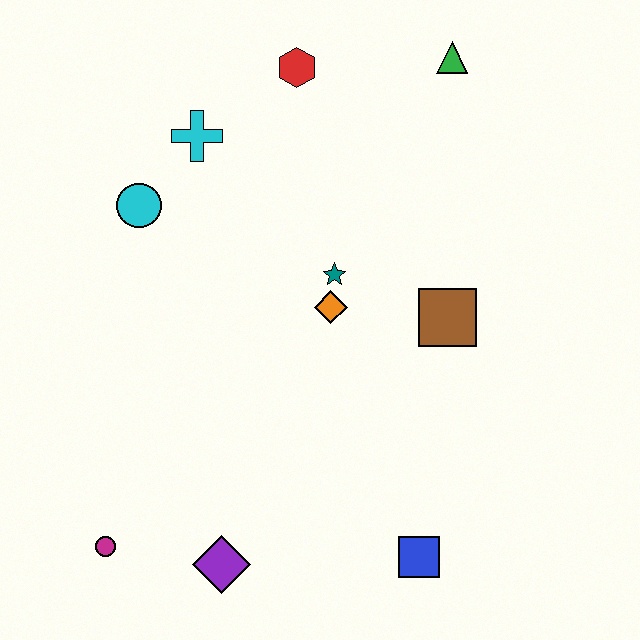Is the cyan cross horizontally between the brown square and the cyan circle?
Yes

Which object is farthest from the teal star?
The magenta circle is farthest from the teal star.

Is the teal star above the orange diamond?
Yes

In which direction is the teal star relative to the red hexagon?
The teal star is below the red hexagon.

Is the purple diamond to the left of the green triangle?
Yes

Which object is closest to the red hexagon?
The cyan cross is closest to the red hexagon.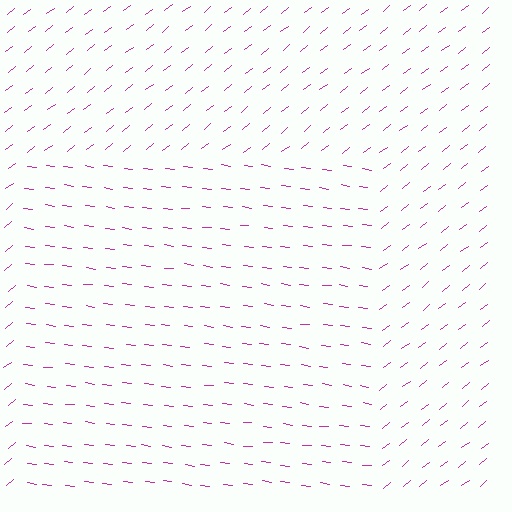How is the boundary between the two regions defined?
The boundary is defined purely by a change in line orientation (approximately 45 degrees difference). All lines are the same color and thickness.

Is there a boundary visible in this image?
Yes, there is a texture boundary formed by a change in line orientation.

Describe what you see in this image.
The image is filled with small magenta line segments. A rectangle region in the image has lines oriented differently from the surrounding lines, creating a visible texture boundary.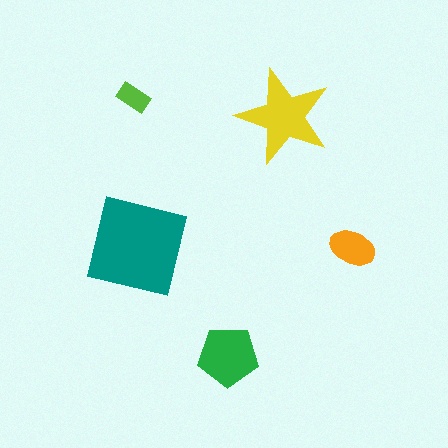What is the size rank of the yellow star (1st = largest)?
2nd.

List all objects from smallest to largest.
The lime rectangle, the orange ellipse, the green pentagon, the yellow star, the teal square.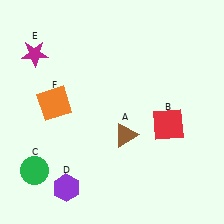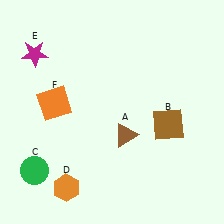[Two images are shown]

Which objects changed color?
B changed from red to brown. D changed from purple to orange.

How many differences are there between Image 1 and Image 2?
There are 2 differences between the two images.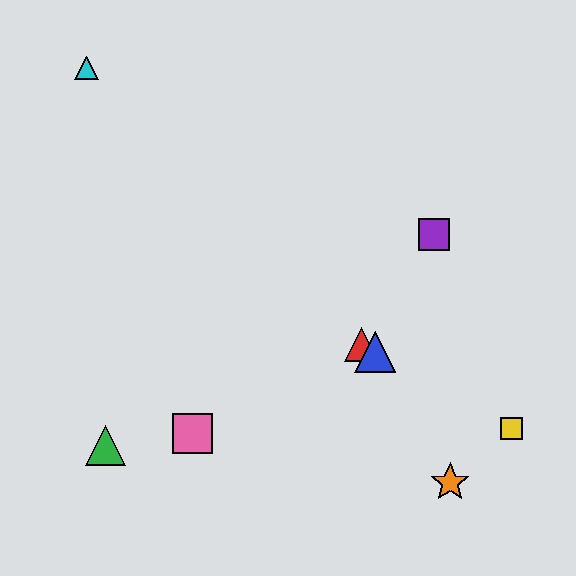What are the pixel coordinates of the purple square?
The purple square is at (434, 235).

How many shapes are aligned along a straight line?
3 shapes (the red triangle, the blue triangle, the yellow square) are aligned along a straight line.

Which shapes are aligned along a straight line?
The red triangle, the blue triangle, the yellow square are aligned along a straight line.